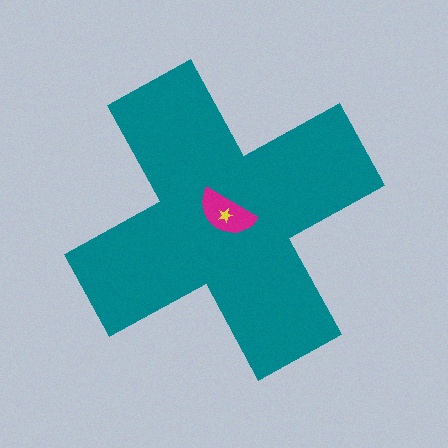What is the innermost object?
The yellow star.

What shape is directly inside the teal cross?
The magenta semicircle.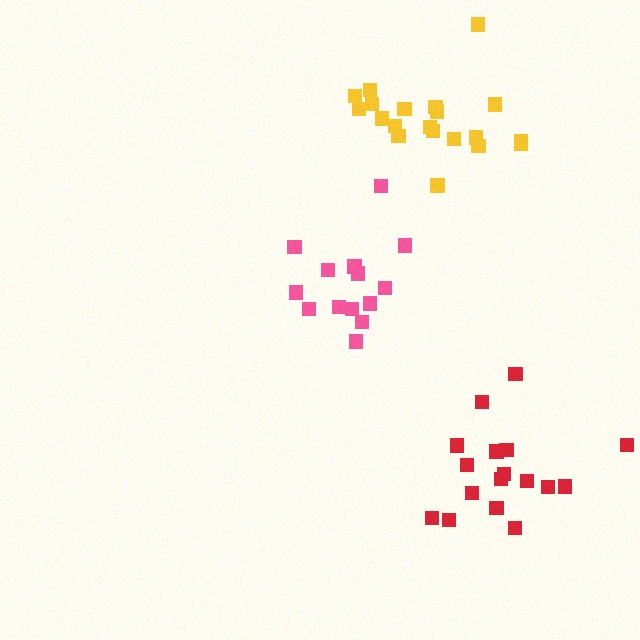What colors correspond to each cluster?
The clusters are colored: red, pink, yellow.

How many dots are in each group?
Group 1: 17 dots, Group 2: 14 dots, Group 3: 20 dots (51 total).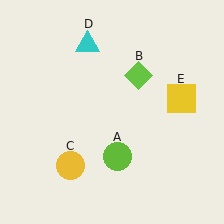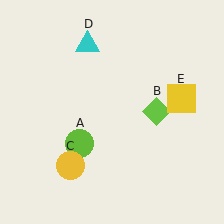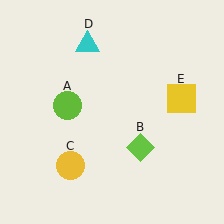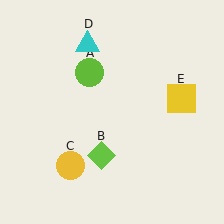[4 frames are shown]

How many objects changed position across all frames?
2 objects changed position: lime circle (object A), lime diamond (object B).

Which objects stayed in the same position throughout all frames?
Yellow circle (object C) and cyan triangle (object D) and yellow square (object E) remained stationary.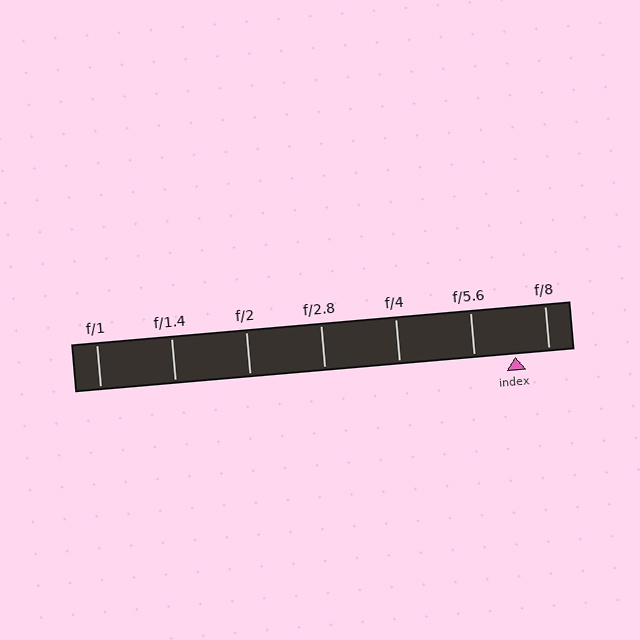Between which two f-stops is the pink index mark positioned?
The index mark is between f/5.6 and f/8.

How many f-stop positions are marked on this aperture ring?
There are 7 f-stop positions marked.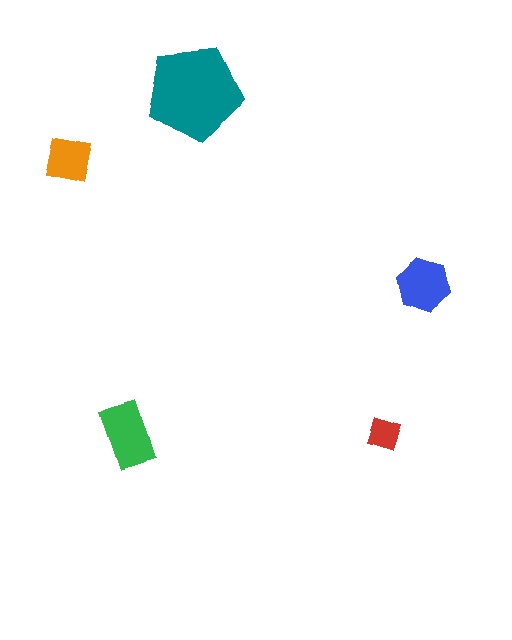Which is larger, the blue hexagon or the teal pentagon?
The teal pentagon.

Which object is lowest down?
The red diamond is bottommost.